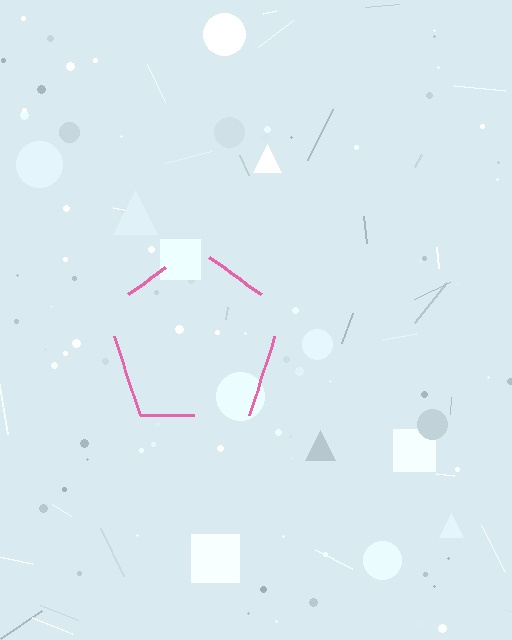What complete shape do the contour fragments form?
The contour fragments form a pentagon.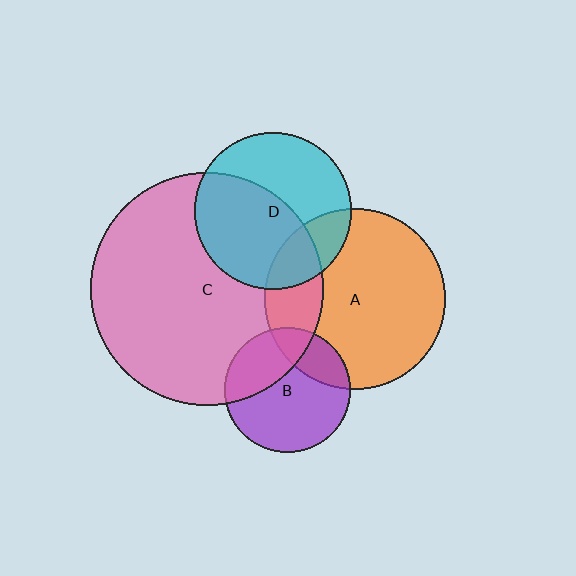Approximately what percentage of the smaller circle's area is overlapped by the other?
Approximately 20%.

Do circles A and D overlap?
Yes.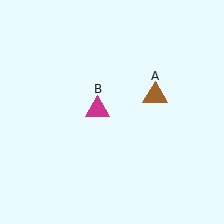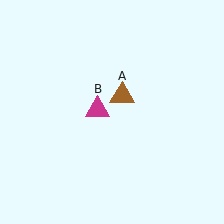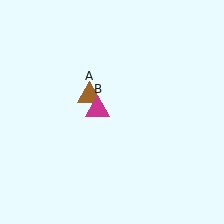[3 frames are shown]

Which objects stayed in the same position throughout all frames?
Magenta triangle (object B) remained stationary.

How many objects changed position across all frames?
1 object changed position: brown triangle (object A).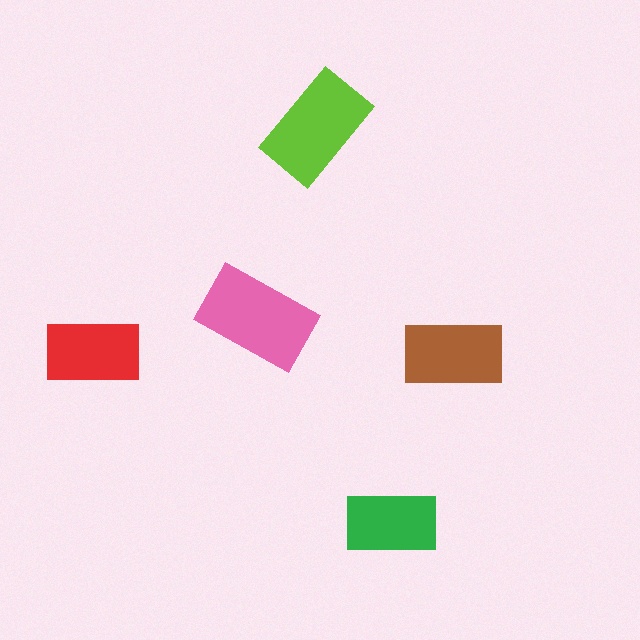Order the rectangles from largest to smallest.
the pink one, the lime one, the brown one, the red one, the green one.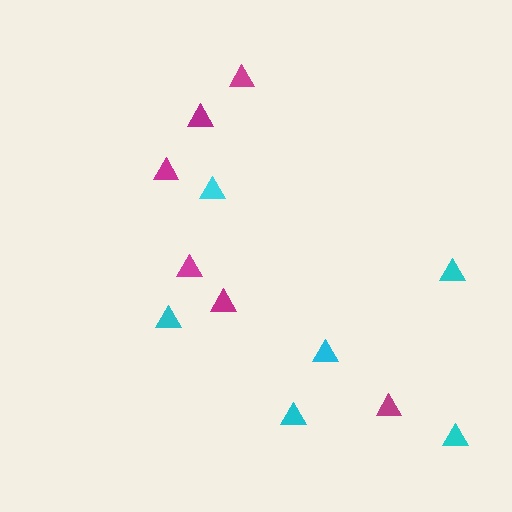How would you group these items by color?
There are 2 groups: one group of cyan triangles (6) and one group of magenta triangles (6).